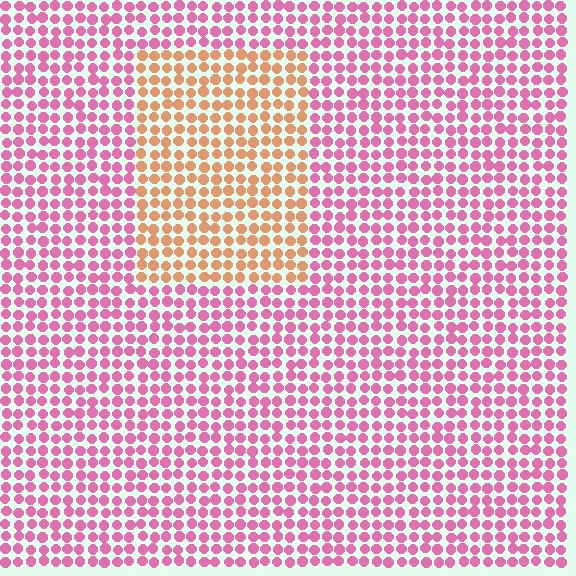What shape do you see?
I see a rectangle.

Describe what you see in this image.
The image is filled with small pink elements in a uniform arrangement. A rectangle-shaped region is visible where the elements are tinted to a slightly different hue, forming a subtle color boundary.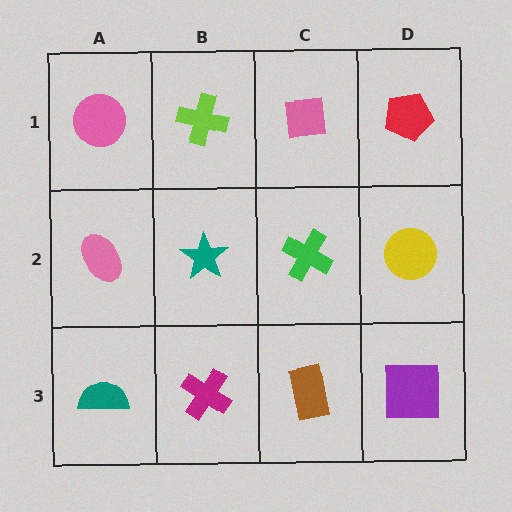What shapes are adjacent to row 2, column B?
A lime cross (row 1, column B), a magenta cross (row 3, column B), a pink ellipse (row 2, column A), a green cross (row 2, column C).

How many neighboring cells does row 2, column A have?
3.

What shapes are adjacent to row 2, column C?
A pink square (row 1, column C), a brown rectangle (row 3, column C), a teal star (row 2, column B), a yellow circle (row 2, column D).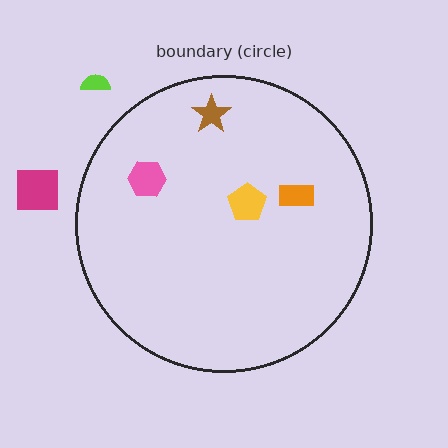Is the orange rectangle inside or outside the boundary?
Inside.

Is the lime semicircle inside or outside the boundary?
Outside.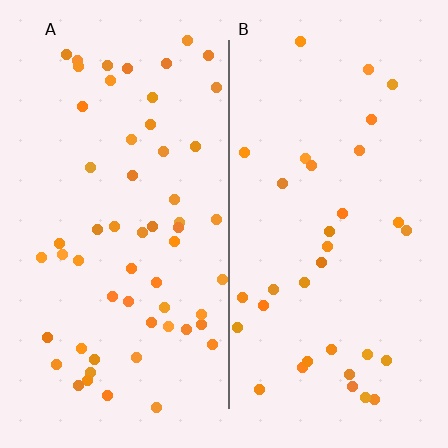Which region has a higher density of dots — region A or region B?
A (the left).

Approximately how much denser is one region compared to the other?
Approximately 1.7× — region A over region B.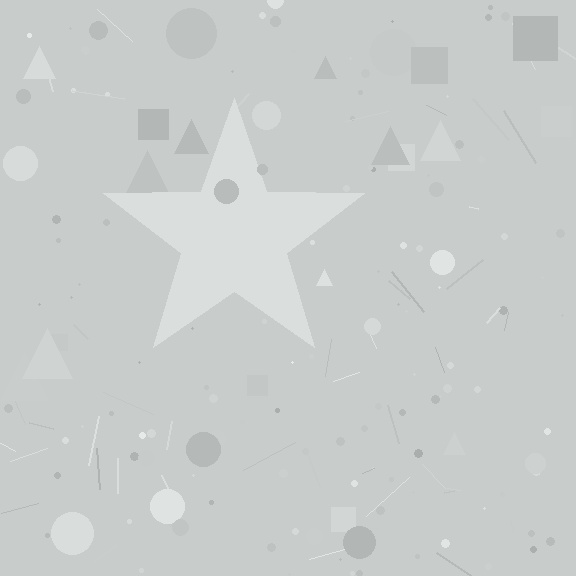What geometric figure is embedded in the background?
A star is embedded in the background.